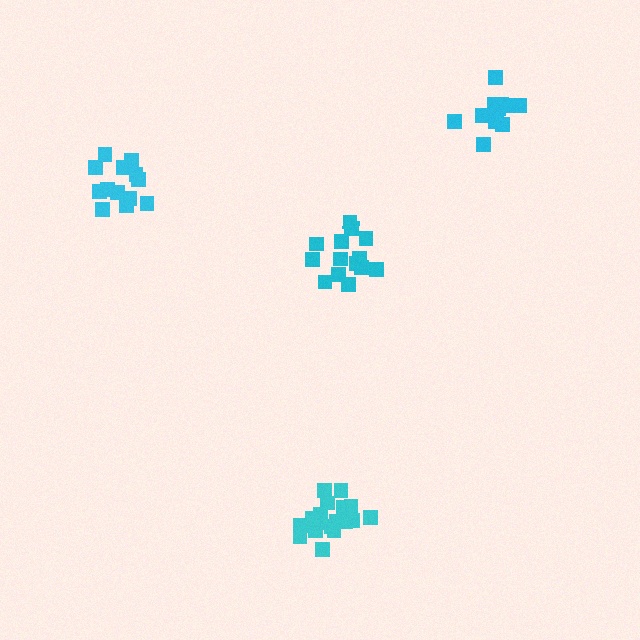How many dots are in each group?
Group 1: 14 dots, Group 2: 12 dots, Group 3: 18 dots, Group 4: 13 dots (57 total).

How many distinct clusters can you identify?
There are 4 distinct clusters.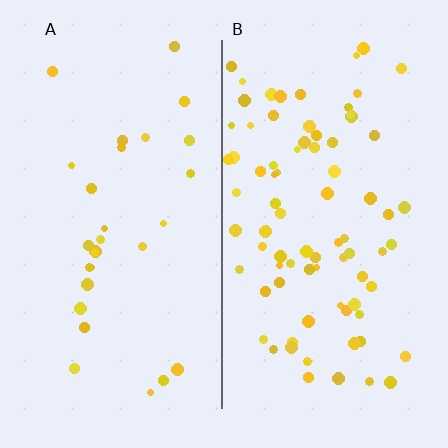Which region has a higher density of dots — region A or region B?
B (the right).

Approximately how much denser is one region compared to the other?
Approximately 2.6× — region B over region A.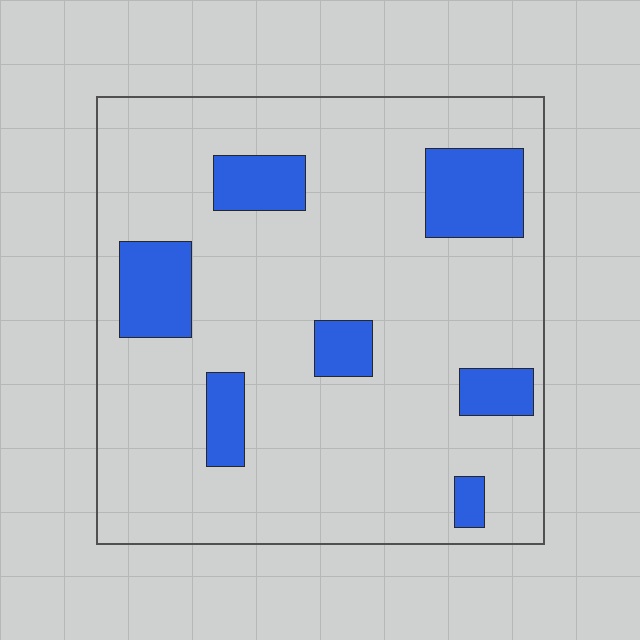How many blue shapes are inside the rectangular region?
7.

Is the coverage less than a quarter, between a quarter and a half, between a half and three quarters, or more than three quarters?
Less than a quarter.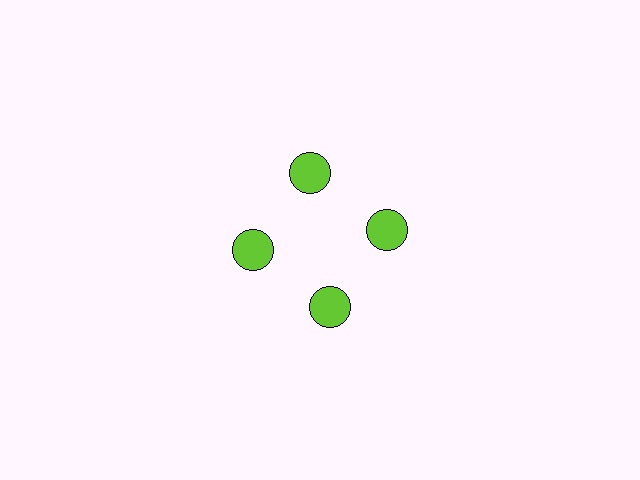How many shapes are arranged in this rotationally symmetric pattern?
There are 4 shapes, arranged in 4 groups of 1.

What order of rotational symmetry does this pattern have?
This pattern has 4-fold rotational symmetry.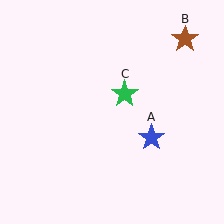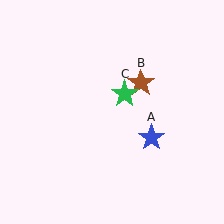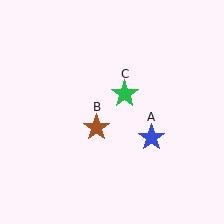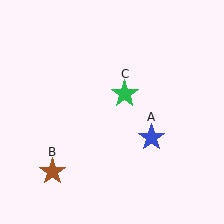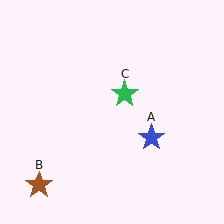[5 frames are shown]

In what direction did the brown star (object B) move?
The brown star (object B) moved down and to the left.